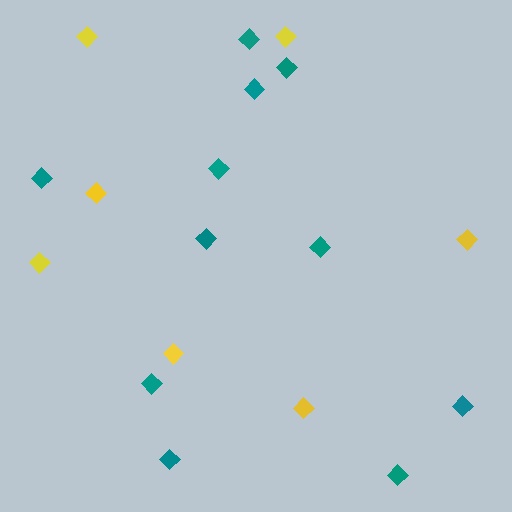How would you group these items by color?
There are 2 groups: one group of teal diamonds (11) and one group of yellow diamonds (7).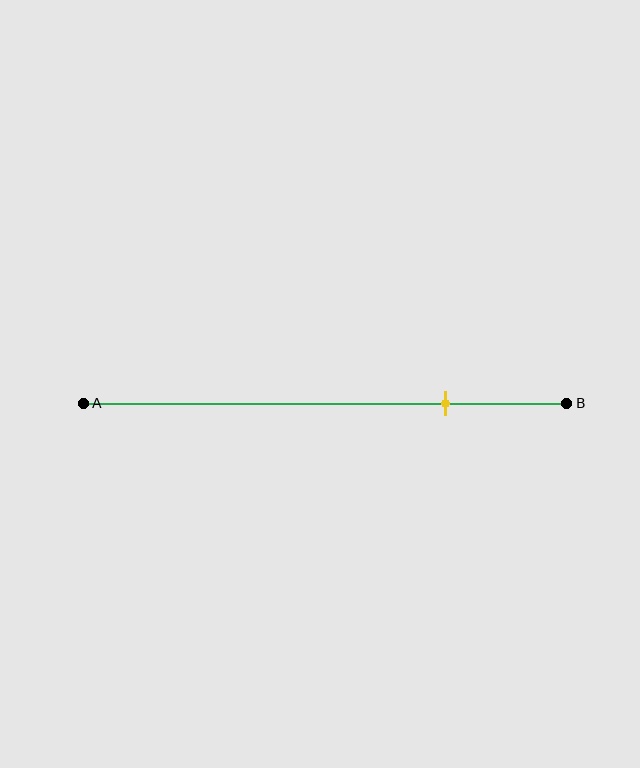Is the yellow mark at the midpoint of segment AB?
No, the mark is at about 75% from A, not at the 50% midpoint.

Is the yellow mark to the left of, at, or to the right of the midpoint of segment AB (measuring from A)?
The yellow mark is to the right of the midpoint of segment AB.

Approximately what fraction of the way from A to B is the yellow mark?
The yellow mark is approximately 75% of the way from A to B.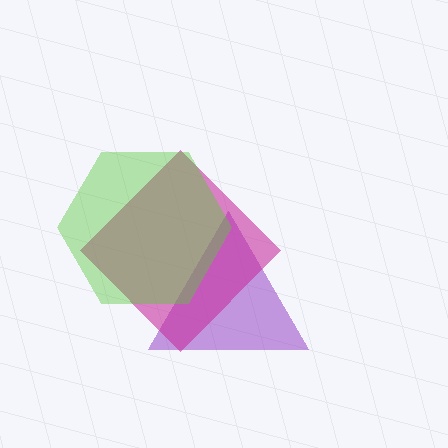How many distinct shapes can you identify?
There are 3 distinct shapes: a purple triangle, a magenta diamond, a lime hexagon.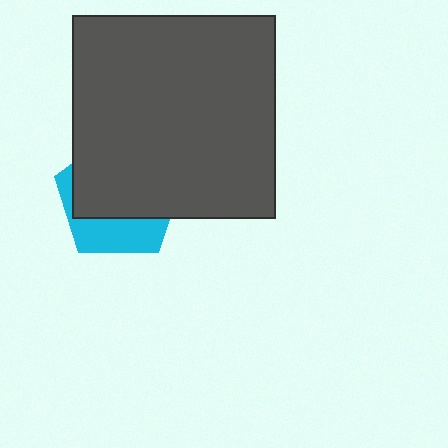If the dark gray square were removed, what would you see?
You would see the complete cyan pentagon.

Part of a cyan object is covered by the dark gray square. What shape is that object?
It is a pentagon.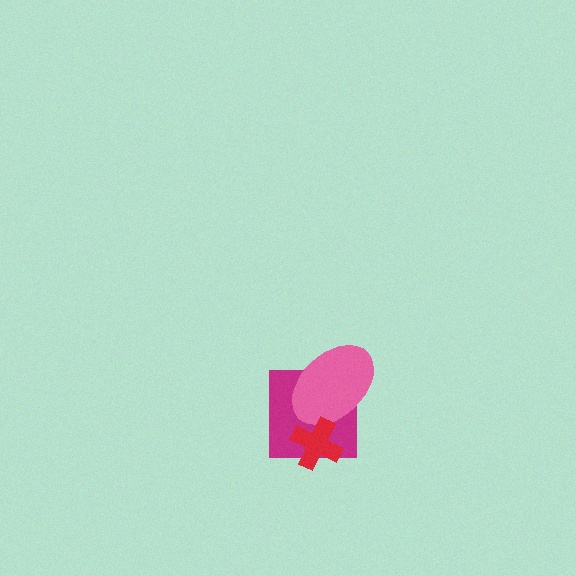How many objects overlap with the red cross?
2 objects overlap with the red cross.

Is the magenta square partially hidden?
Yes, it is partially covered by another shape.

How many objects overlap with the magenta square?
2 objects overlap with the magenta square.